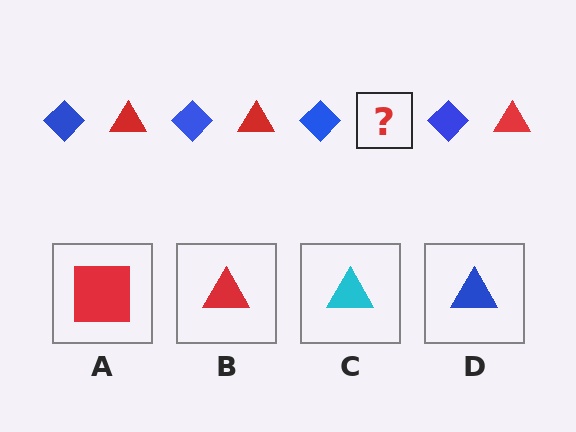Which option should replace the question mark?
Option B.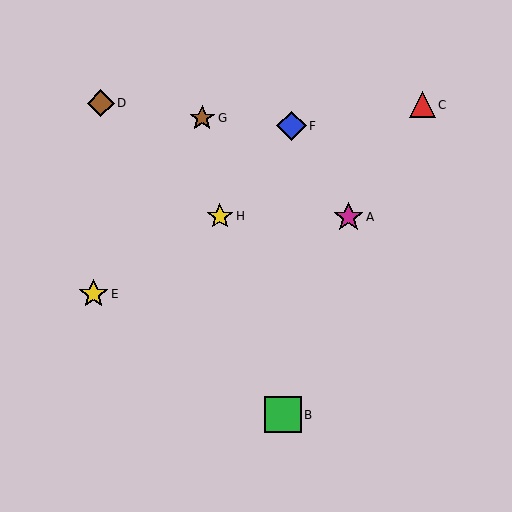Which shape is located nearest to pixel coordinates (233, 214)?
The yellow star (labeled H) at (220, 216) is nearest to that location.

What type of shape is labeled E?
Shape E is a yellow star.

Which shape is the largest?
The green square (labeled B) is the largest.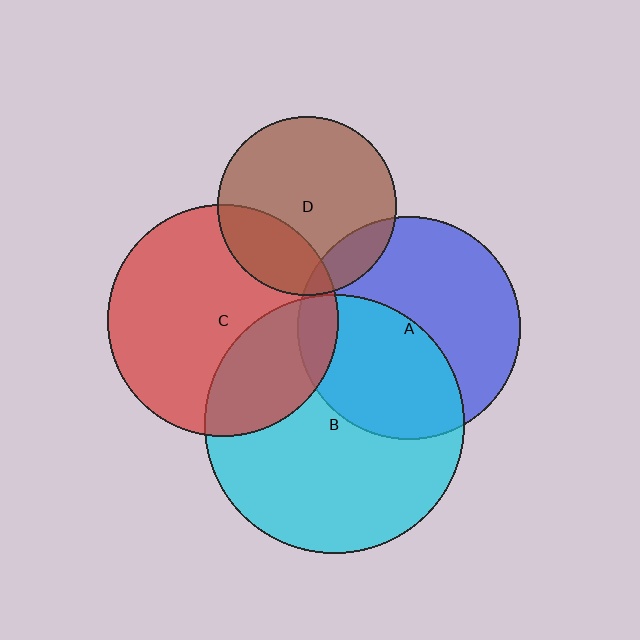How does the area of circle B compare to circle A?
Approximately 1.4 times.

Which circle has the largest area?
Circle B (cyan).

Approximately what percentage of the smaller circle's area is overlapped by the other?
Approximately 25%.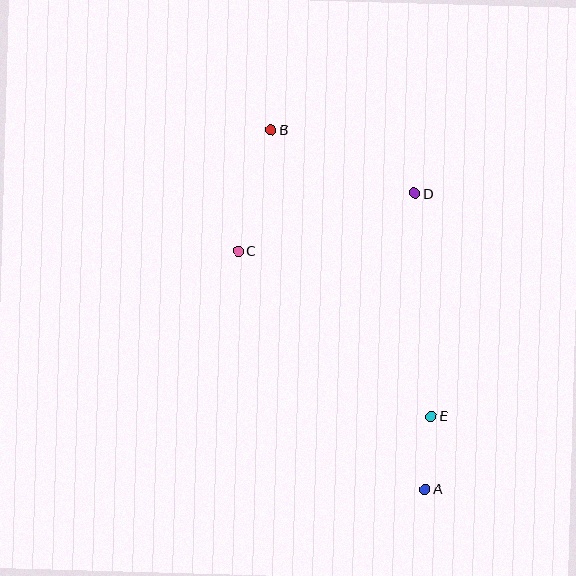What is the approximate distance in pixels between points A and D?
The distance between A and D is approximately 296 pixels.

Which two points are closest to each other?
Points A and E are closest to each other.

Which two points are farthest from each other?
Points A and B are farthest from each other.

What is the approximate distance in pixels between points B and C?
The distance between B and C is approximately 125 pixels.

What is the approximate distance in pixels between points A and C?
The distance between A and C is approximately 303 pixels.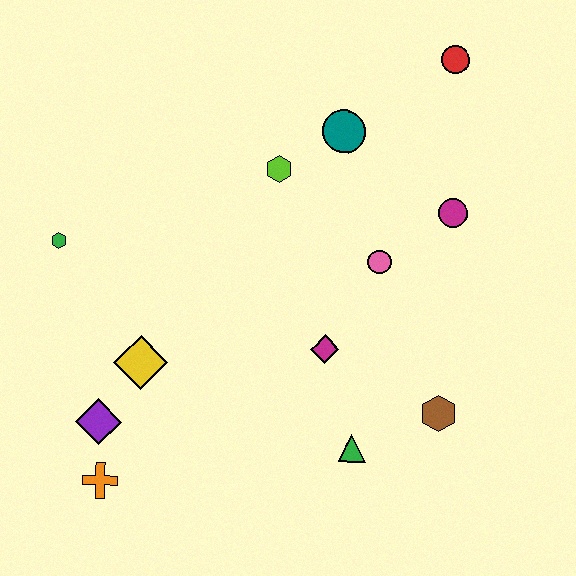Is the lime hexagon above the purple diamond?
Yes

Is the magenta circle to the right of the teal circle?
Yes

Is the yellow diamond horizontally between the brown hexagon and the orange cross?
Yes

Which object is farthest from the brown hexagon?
The green hexagon is farthest from the brown hexagon.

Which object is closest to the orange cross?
The purple diamond is closest to the orange cross.